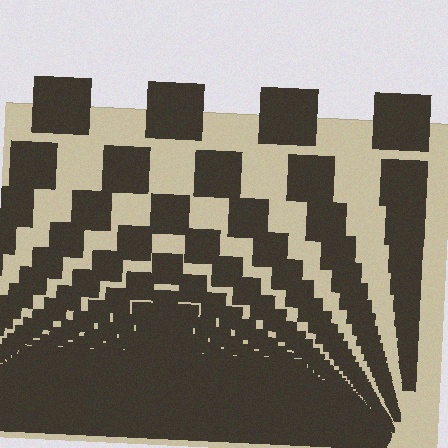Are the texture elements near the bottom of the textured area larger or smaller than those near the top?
Smaller. The gradient is inverted — elements near the bottom are smaller and denser.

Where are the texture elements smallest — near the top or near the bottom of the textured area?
Near the bottom.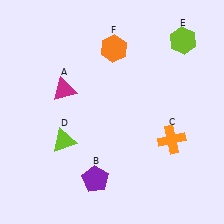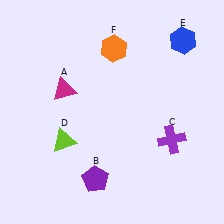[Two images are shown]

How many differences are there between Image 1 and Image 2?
There are 2 differences between the two images.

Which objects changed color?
C changed from orange to purple. E changed from lime to blue.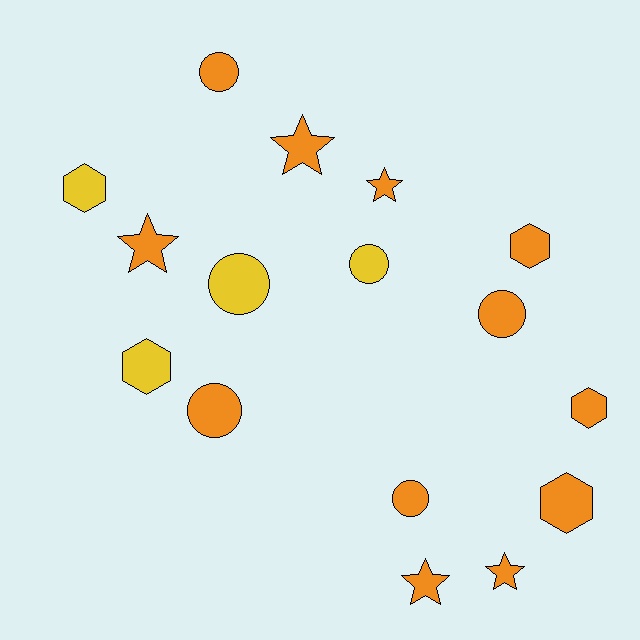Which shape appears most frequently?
Circle, with 6 objects.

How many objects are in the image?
There are 16 objects.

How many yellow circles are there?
There are 2 yellow circles.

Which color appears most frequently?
Orange, with 12 objects.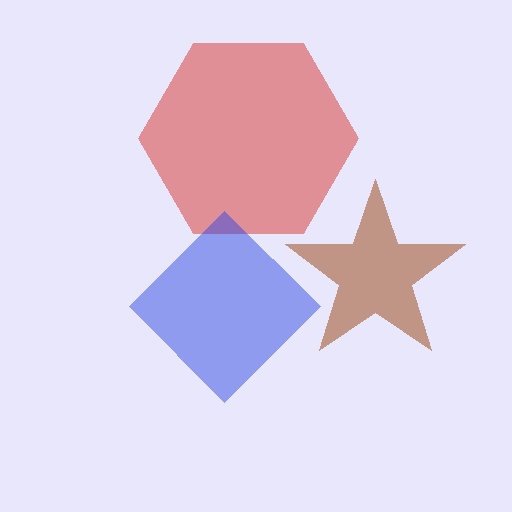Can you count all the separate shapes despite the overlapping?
Yes, there are 3 separate shapes.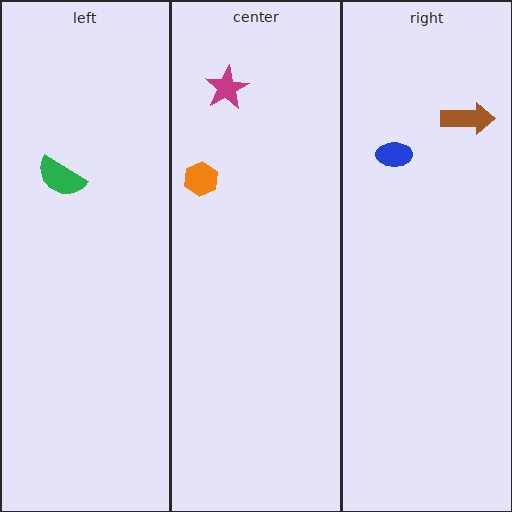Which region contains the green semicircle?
The left region.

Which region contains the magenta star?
The center region.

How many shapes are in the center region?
2.